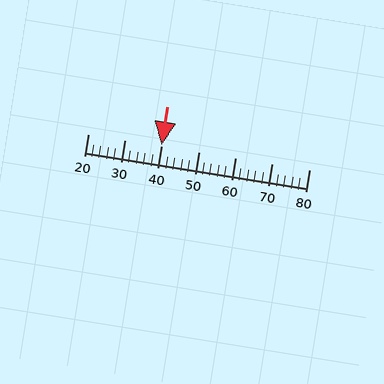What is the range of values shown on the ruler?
The ruler shows values from 20 to 80.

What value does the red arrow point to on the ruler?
The red arrow points to approximately 40.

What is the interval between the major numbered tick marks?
The major tick marks are spaced 10 units apart.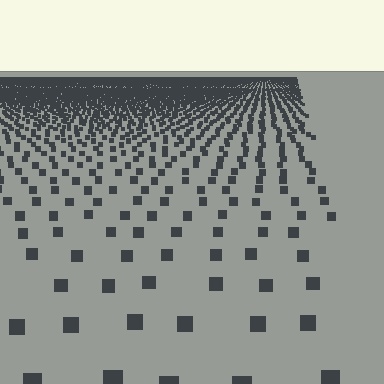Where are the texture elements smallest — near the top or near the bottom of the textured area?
Near the top.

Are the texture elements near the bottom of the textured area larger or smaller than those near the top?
Larger. Near the bottom, elements are closer to the viewer and appear at a bigger on-screen size.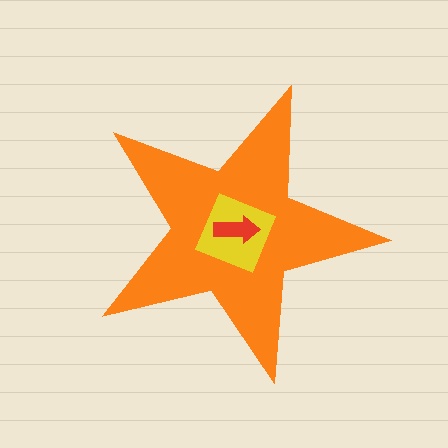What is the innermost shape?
The red arrow.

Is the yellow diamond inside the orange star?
Yes.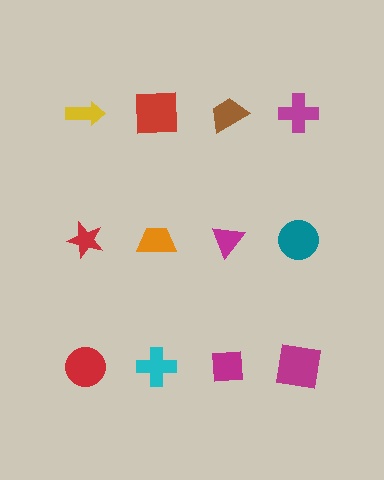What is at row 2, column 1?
A red star.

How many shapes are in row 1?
4 shapes.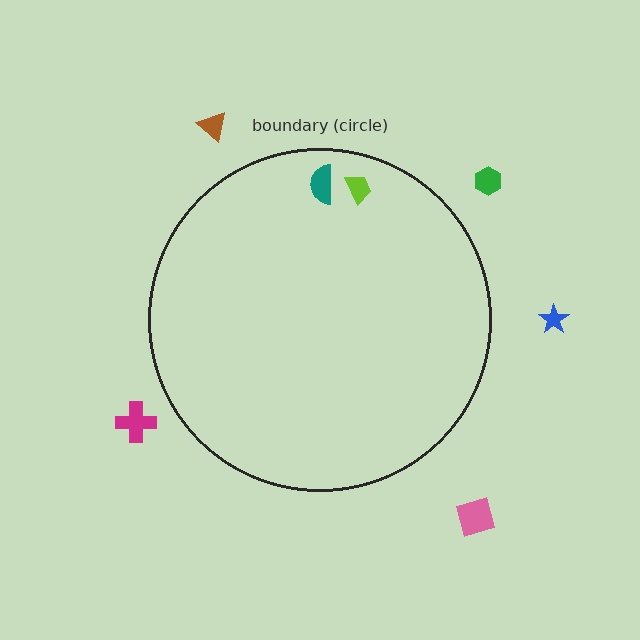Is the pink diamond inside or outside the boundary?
Outside.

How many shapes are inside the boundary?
2 inside, 5 outside.